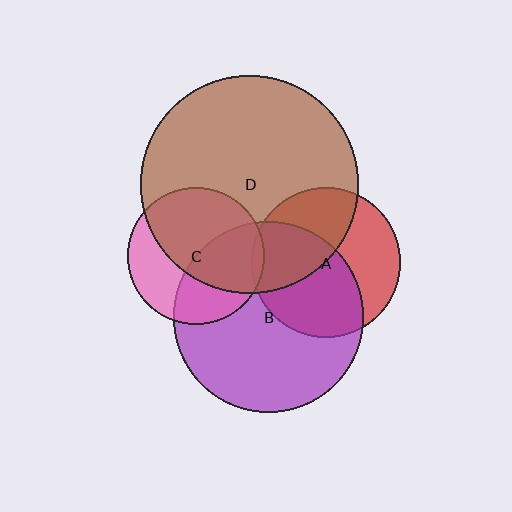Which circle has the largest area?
Circle D (brown).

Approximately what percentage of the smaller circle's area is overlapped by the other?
Approximately 60%.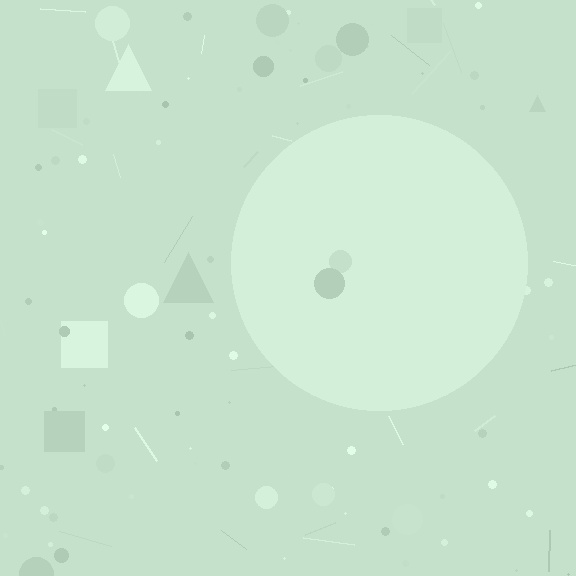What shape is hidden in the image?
A circle is hidden in the image.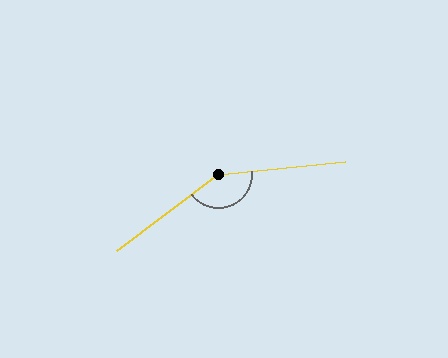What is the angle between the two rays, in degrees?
Approximately 149 degrees.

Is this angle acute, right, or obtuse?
It is obtuse.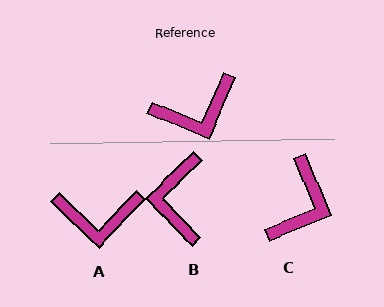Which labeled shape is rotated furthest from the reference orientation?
B, about 113 degrees away.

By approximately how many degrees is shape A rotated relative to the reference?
Approximately 21 degrees clockwise.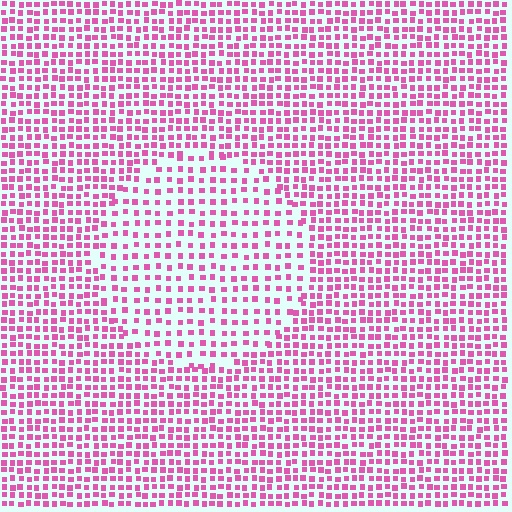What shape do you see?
I see a circle.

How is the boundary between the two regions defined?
The boundary is defined by a change in element density (approximately 1.7x ratio). All elements are the same color, size, and shape.